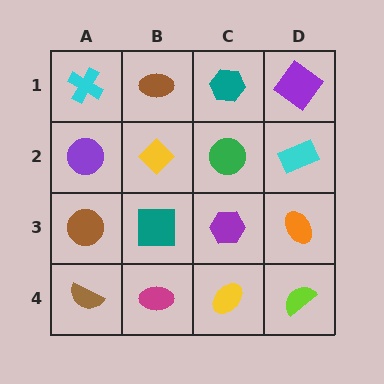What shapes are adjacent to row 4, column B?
A teal square (row 3, column B), a brown semicircle (row 4, column A), a yellow ellipse (row 4, column C).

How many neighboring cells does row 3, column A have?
3.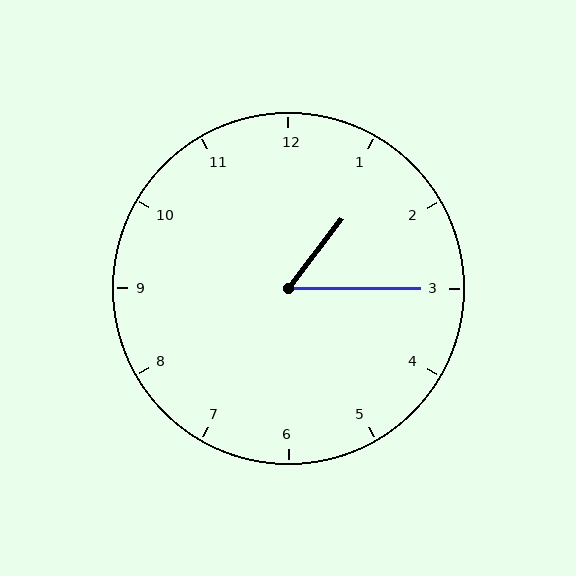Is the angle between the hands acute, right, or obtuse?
It is acute.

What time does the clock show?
1:15.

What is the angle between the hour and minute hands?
Approximately 52 degrees.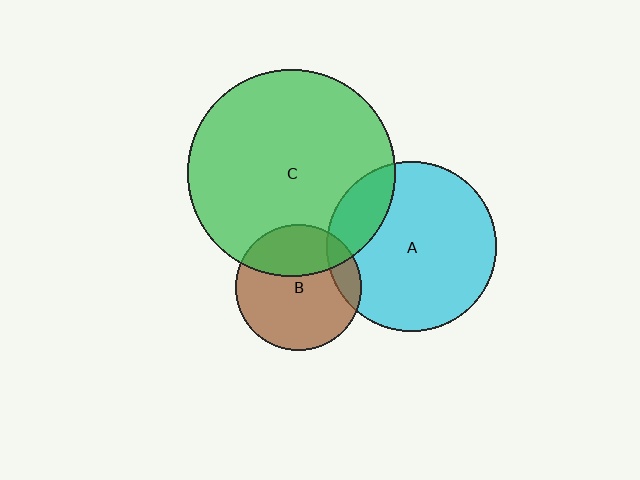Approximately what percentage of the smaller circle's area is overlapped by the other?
Approximately 15%.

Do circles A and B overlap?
Yes.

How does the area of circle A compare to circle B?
Approximately 1.8 times.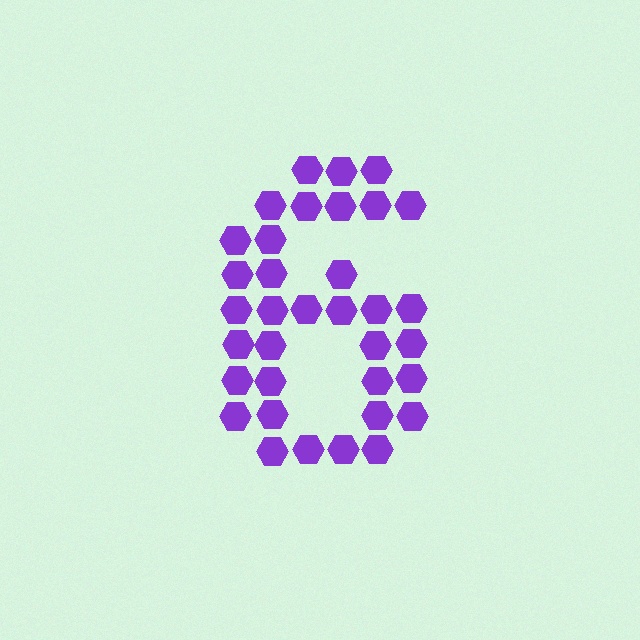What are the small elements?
The small elements are hexagons.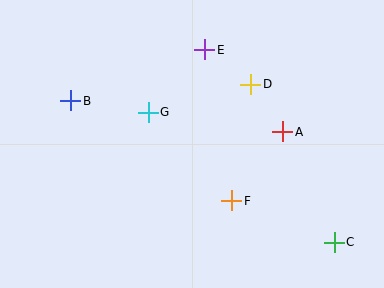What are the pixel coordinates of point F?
Point F is at (232, 201).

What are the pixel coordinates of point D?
Point D is at (251, 84).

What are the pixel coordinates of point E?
Point E is at (205, 50).